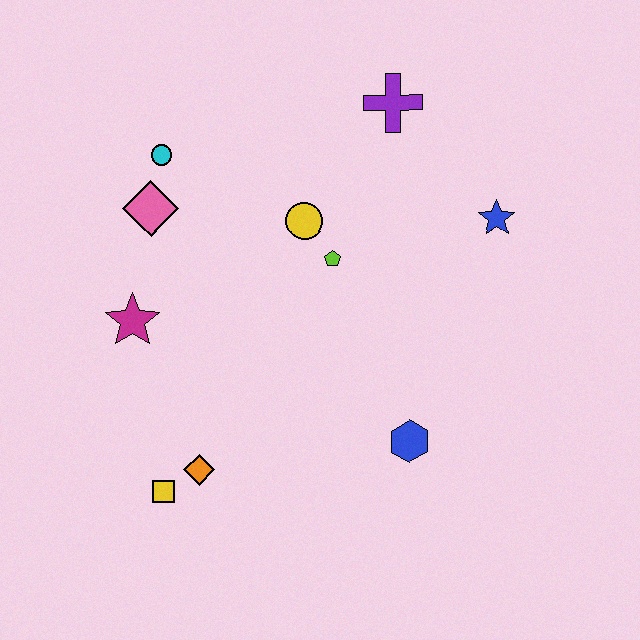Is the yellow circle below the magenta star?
No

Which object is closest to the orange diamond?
The yellow square is closest to the orange diamond.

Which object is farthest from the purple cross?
The yellow square is farthest from the purple cross.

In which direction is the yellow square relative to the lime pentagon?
The yellow square is below the lime pentagon.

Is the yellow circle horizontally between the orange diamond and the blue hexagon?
Yes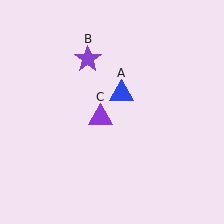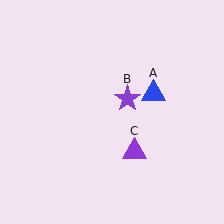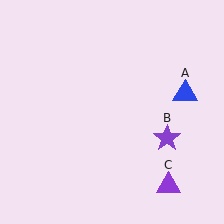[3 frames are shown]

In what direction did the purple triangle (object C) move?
The purple triangle (object C) moved down and to the right.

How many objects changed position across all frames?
3 objects changed position: blue triangle (object A), purple star (object B), purple triangle (object C).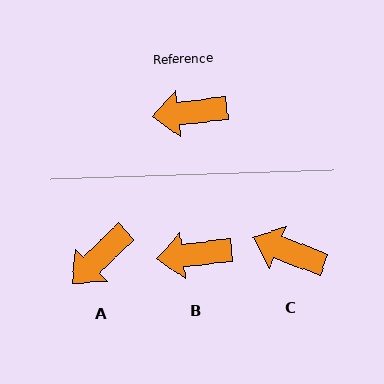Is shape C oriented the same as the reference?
No, it is off by about 28 degrees.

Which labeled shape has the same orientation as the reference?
B.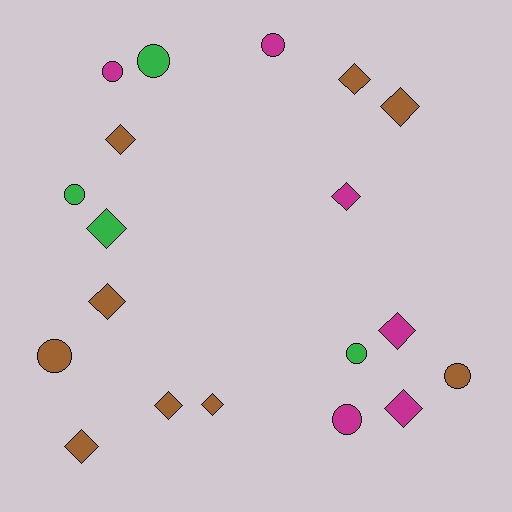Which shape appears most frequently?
Diamond, with 11 objects.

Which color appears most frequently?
Brown, with 9 objects.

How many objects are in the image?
There are 19 objects.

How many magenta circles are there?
There are 3 magenta circles.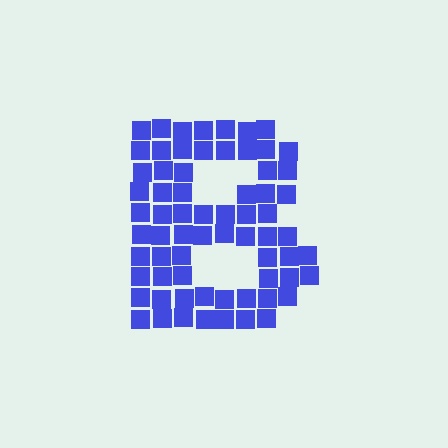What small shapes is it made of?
It is made of small squares.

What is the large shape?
The large shape is the letter B.